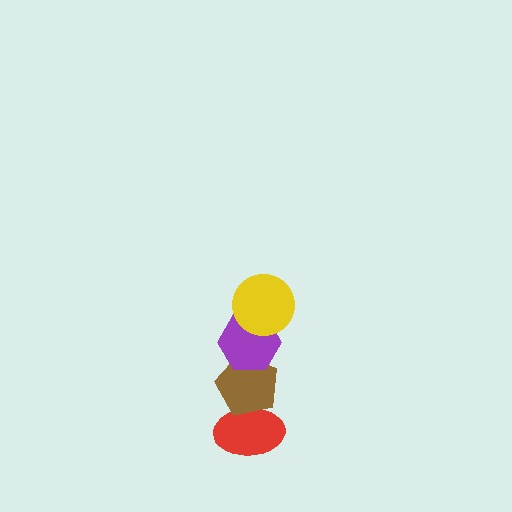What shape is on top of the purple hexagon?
The yellow circle is on top of the purple hexagon.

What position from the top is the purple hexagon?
The purple hexagon is 2nd from the top.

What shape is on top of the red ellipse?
The brown pentagon is on top of the red ellipse.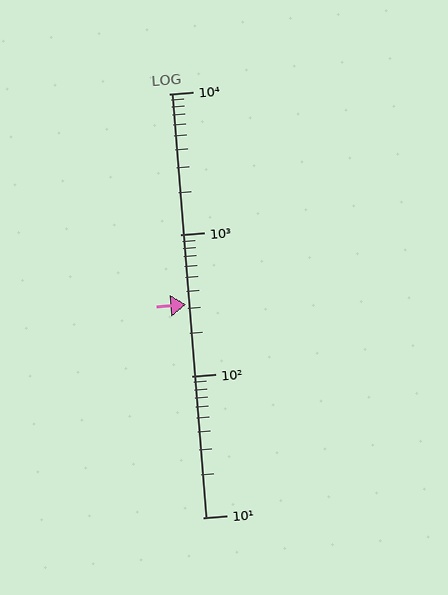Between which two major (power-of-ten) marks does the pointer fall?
The pointer is between 100 and 1000.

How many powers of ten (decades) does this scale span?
The scale spans 3 decades, from 10 to 10000.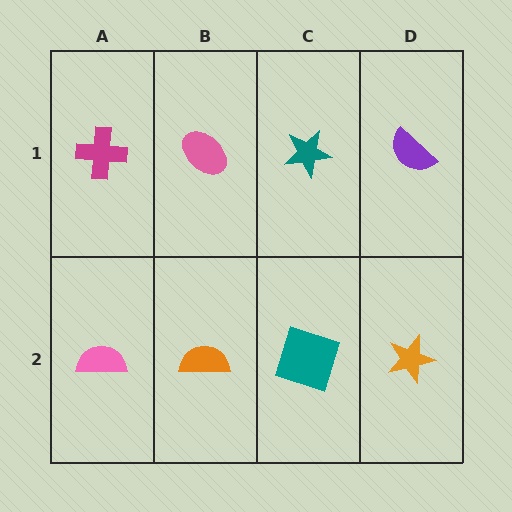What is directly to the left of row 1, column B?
A magenta cross.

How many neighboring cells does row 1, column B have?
3.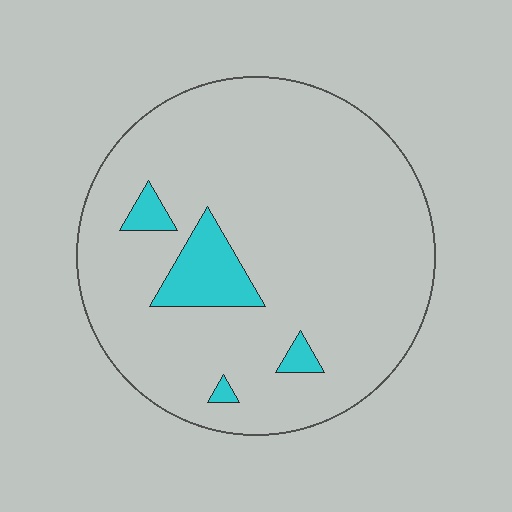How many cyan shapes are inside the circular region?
4.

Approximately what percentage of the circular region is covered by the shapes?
Approximately 10%.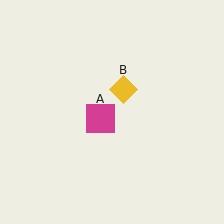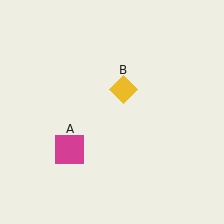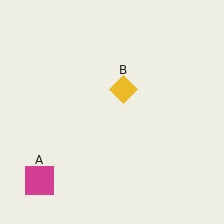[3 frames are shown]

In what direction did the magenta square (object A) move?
The magenta square (object A) moved down and to the left.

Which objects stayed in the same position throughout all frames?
Yellow diamond (object B) remained stationary.